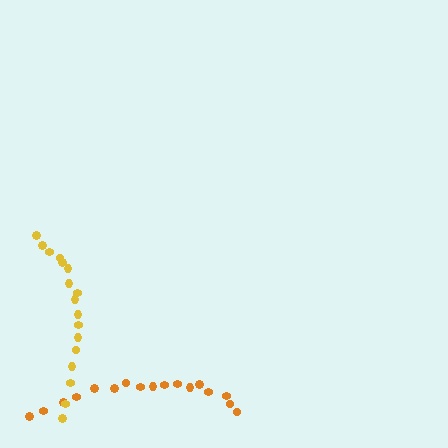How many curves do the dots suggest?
There are 2 distinct paths.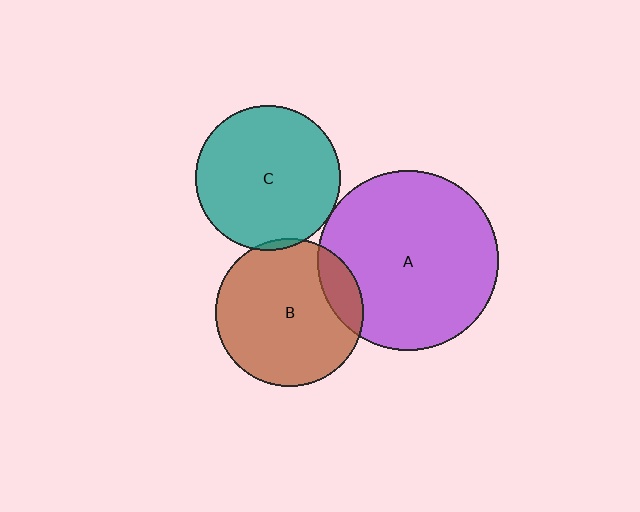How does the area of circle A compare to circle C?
Approximately 1.5 times.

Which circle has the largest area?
Circle A (purple).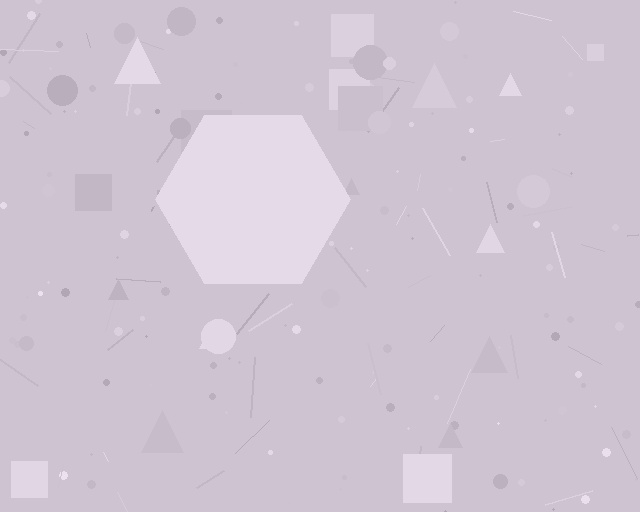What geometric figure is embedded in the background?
A hexagon is embedded in the background.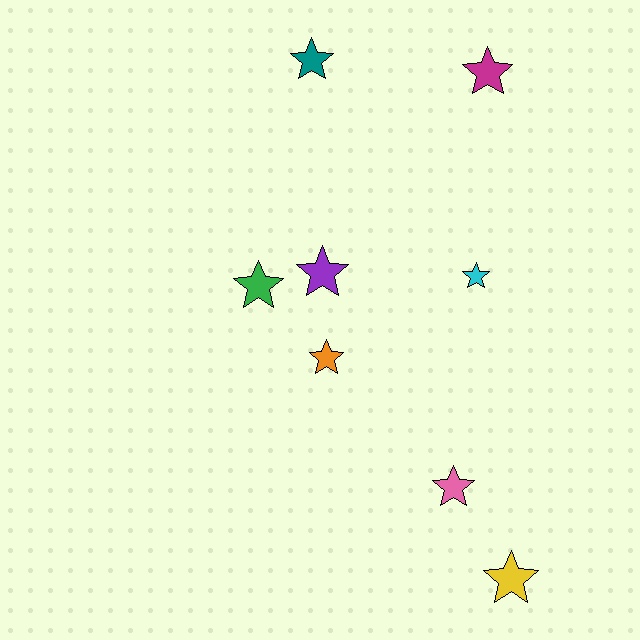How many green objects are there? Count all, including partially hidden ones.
There is 1 green object.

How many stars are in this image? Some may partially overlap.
There are 8 stars.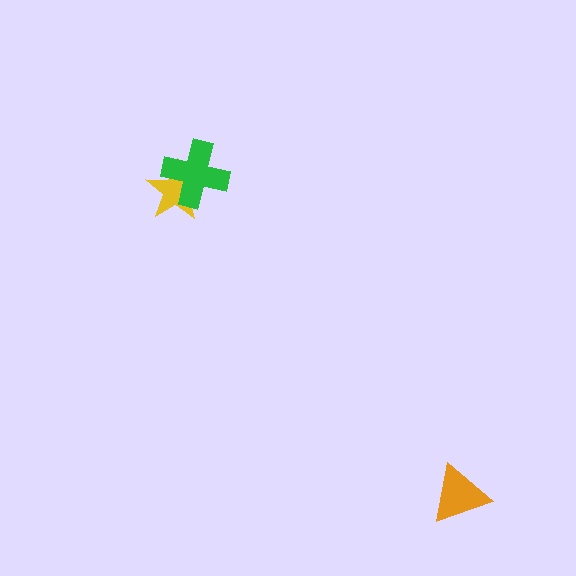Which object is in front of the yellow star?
The green cross is in front of the yellow star.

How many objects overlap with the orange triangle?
0 objects overlap with the orange triangle.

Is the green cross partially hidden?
No, no other shape covers it.